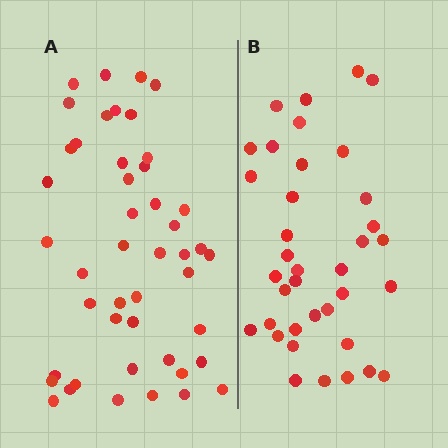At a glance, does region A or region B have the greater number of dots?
Region A (the left region) has more dots.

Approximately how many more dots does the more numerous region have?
Region A has roughly 8 or so more dots than region B.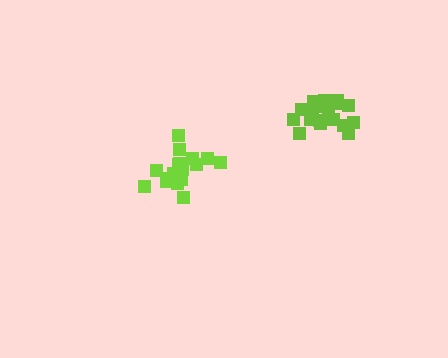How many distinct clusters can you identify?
There are 2 distinct clusters.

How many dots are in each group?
Group 1: 18 dots, Group 2: 18 dots (36 total).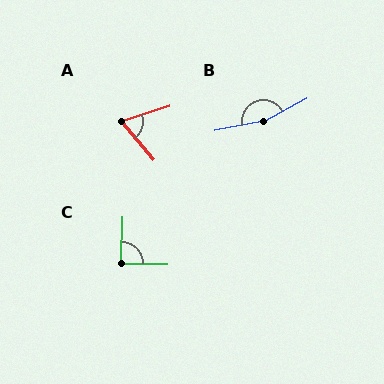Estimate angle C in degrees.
Approximately 90 degrees.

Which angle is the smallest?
A, at approximately 68 degrees.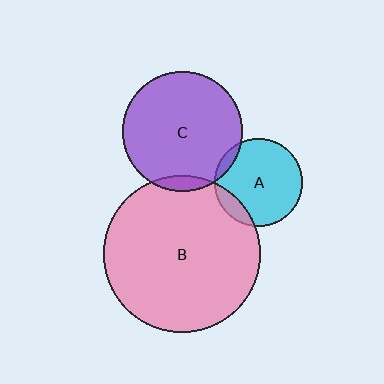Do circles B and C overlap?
Yes.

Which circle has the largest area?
Circle B (pink).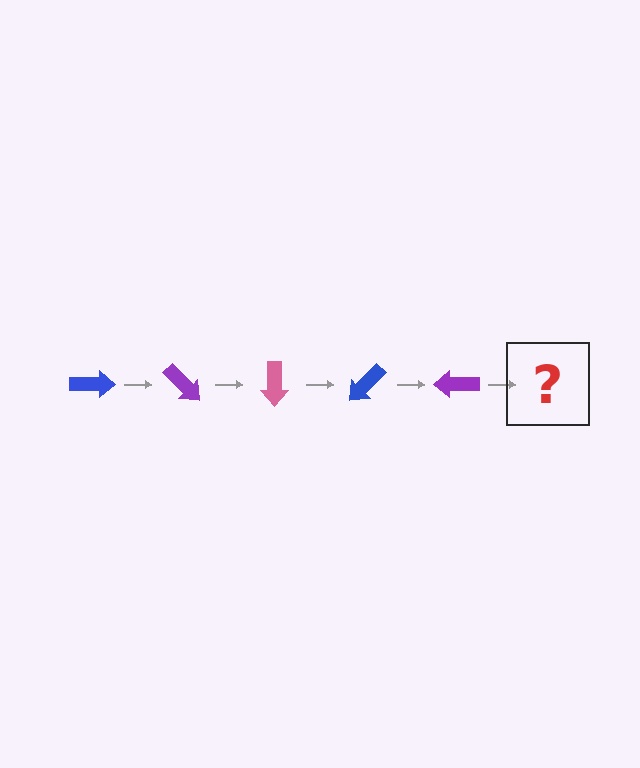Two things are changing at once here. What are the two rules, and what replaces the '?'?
The two rules are that it rotates 45 degrees each step and the color cycles through blue, purple, and pink. The '?' should be a pink arrow, rotated 225 degrees from the start.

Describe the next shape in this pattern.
It should be a pink arrow, rotated 225 degrees from the start.